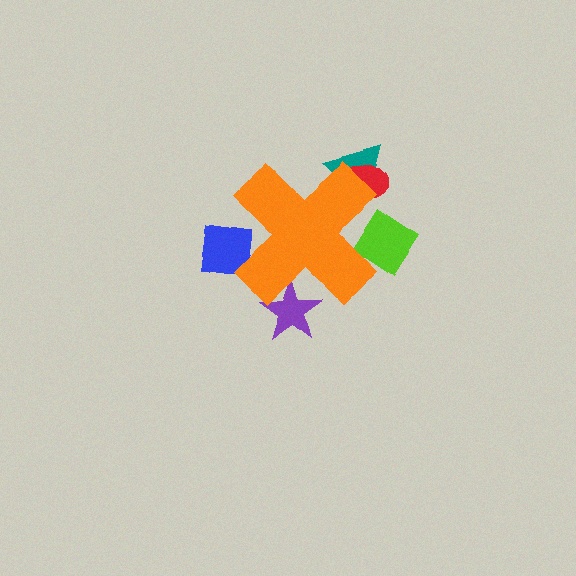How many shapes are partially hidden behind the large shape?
5 shapes are partially hidden.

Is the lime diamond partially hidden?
Yes, the lime diamond is partially hidden behind the orange cross.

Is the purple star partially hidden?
Yes, the purple star is partially hidden behind the orange cross.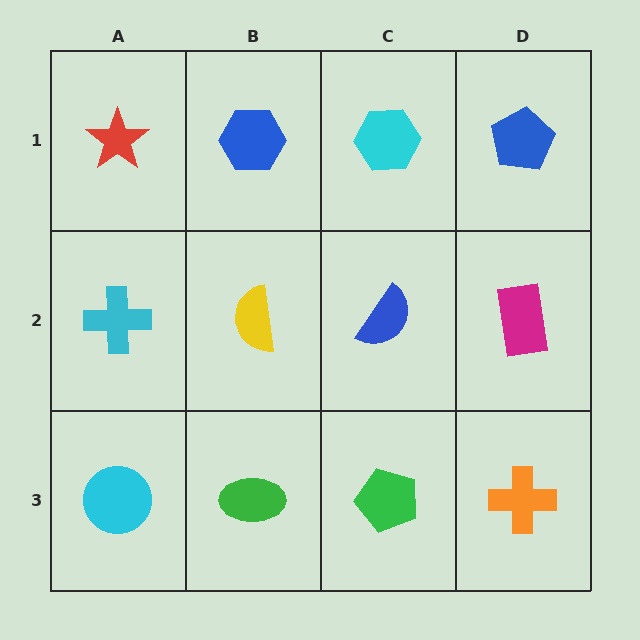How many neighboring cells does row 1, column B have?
3.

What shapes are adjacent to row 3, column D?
A magenta rectangle (row 2, column D), a green pentagon (row 3, column C).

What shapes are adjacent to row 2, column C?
A cyan hexagon (row 1, column C), a green pentagon (row 3, column C), a yellow semicircle (row 2, column B), a magenta rectangle (row 2, column D).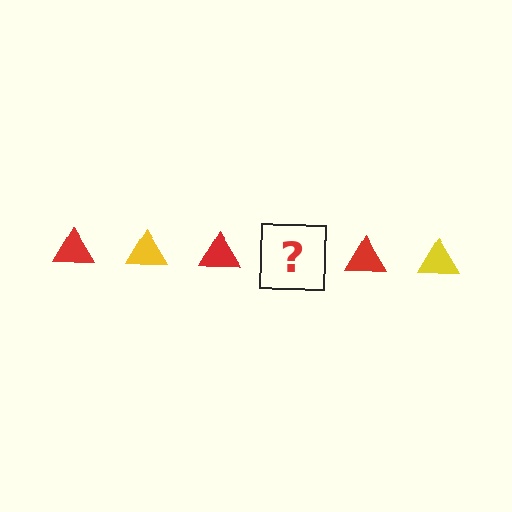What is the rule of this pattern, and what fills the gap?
The rule is that the pattern cycles through red, yellow triangles. The gap should be filled with a yellow triangle.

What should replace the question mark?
The question mark should be replaced with a yellow triangle.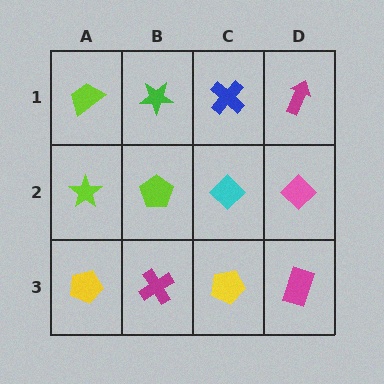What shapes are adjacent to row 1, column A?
A lime star (row 2, column A), a green star (row 1, column B).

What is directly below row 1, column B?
A lime pentagon.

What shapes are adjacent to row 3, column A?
A lime star (row 2, column A), a magenta cross (row 3, column B).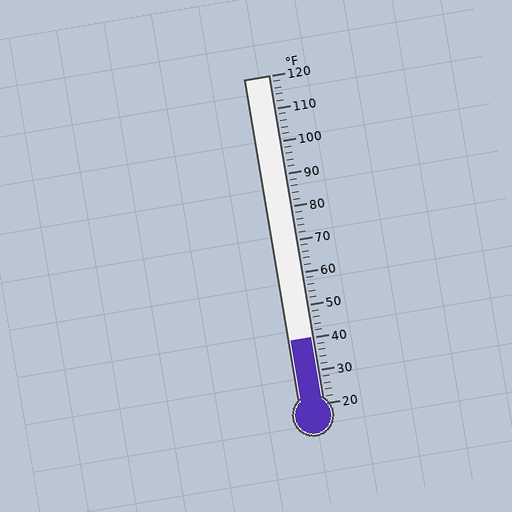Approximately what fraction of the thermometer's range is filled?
The thermometer is filled to approximately 20% of its range.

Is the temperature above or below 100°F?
The temperature is below 100°F.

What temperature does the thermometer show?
The thermometer shows approximately 40°F.